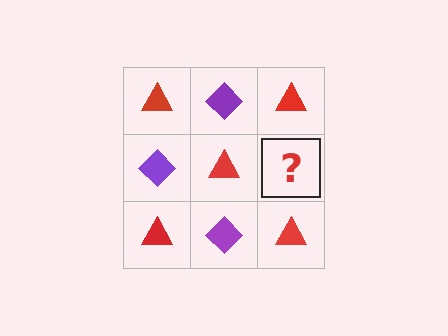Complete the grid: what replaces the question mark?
The question mark should be replaced with a purple diamond.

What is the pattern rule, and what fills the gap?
The rule is that it alternates red triangle and purple diamond in a checkerboard pattern. The gap should be filled with a purple diamond.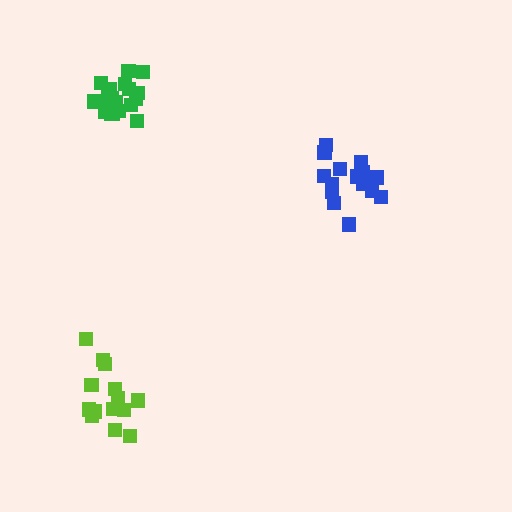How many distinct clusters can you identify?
There are 3 distinct clusters.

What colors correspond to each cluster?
The clusters are colored: lime, blue, green.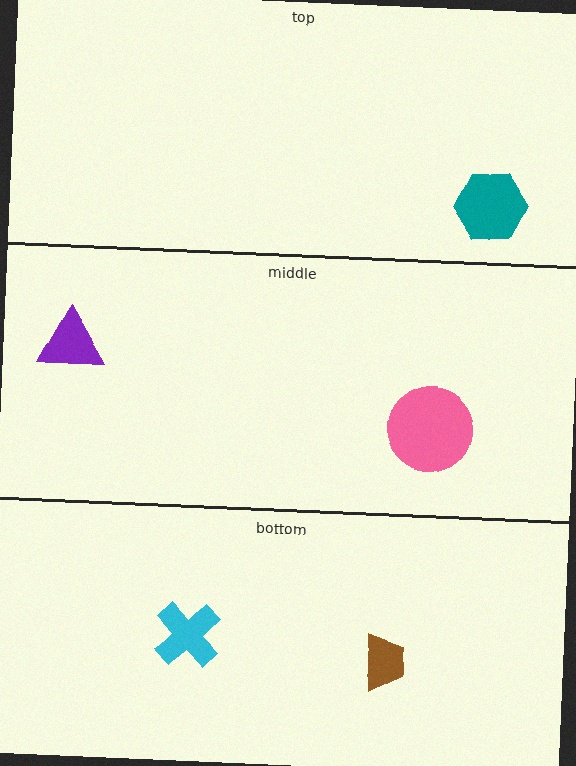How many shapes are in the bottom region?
2.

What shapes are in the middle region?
The purple triangle, the pink circle.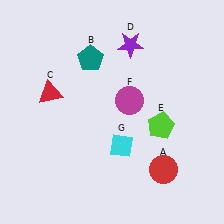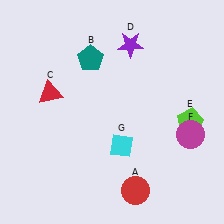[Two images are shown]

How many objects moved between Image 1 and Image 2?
3 objects moved between the two images.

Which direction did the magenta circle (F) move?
The magenta circle (F) moved right.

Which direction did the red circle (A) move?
The red circle (A) moved left.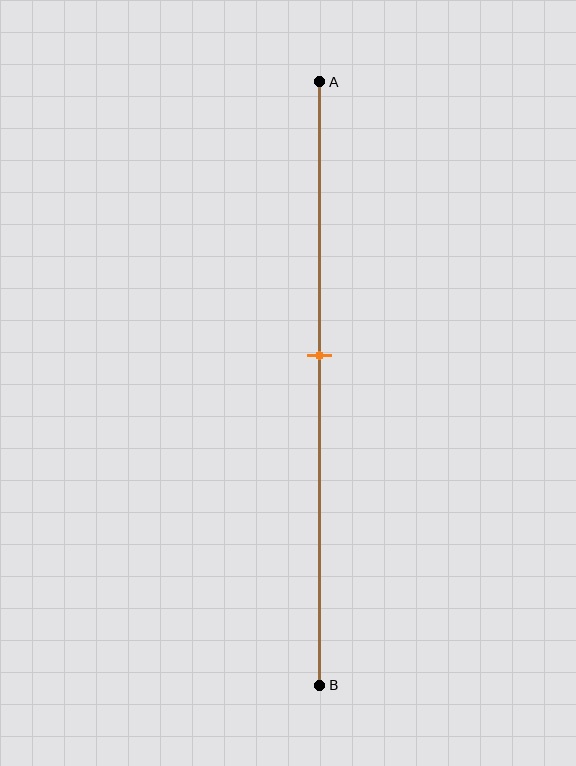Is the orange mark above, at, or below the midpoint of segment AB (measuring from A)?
The orange mark is above the midpoint of segment AB.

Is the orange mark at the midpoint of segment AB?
No, the mark is at about 45% from A, not at the 50% midpoint.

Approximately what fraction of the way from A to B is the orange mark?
The orange mark is approximately 45% of the way from A to B.